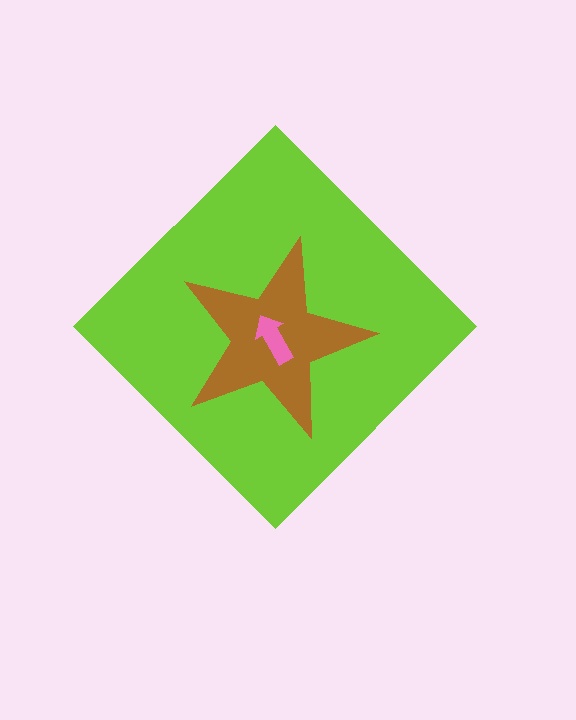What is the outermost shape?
The lime diamond.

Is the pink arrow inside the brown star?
Yes.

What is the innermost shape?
The pink arrow.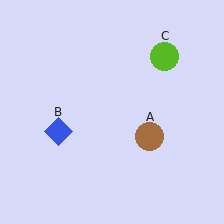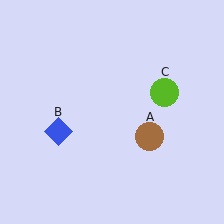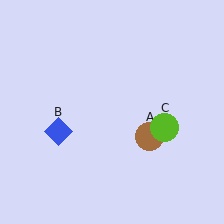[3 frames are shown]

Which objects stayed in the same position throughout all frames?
Brown circle (object A) and blue diamond (object B) remained stationary.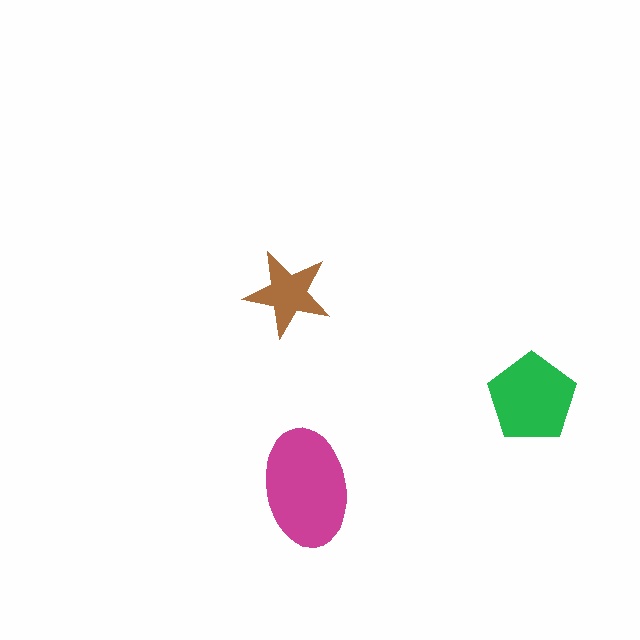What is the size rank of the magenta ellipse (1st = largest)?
1st.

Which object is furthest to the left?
The brown star is leftmost.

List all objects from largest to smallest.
The magenta ellipse, the green pentagon, the brown star.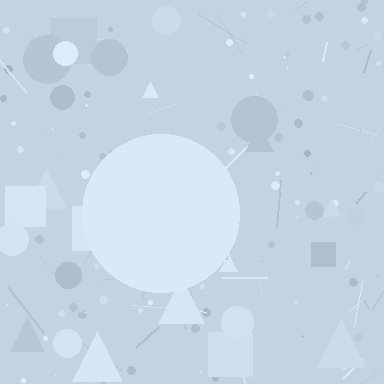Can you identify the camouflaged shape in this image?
The camouflaged shape is a circle.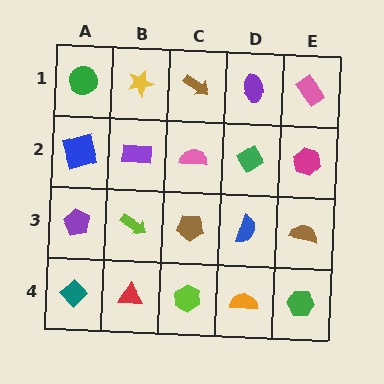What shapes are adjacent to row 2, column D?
A purple ellipse (row 1, column D), a blue semicircle (row 3, column D), a pink semicircle (row 2, column C), a magenta hexagon (row 2, column E).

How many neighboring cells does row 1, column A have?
2.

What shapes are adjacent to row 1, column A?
A blue square (row 2, column A), a yellow star (row 1, column B).